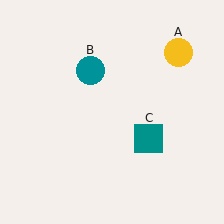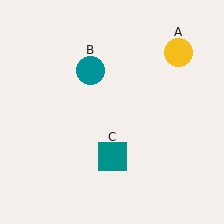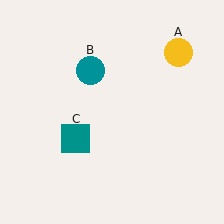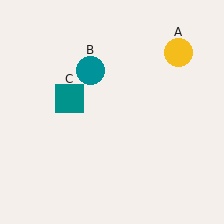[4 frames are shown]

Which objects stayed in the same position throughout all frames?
Yellow circle (object A) and teal circle (object B) remained stationary.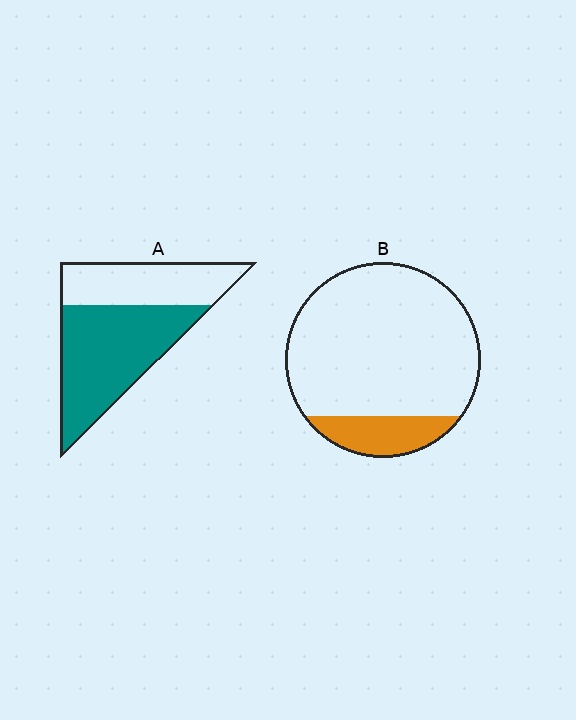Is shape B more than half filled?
No.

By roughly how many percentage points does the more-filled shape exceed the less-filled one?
By roughly 45 percentage points (A over B).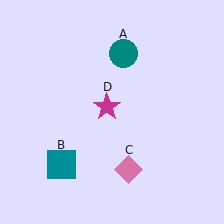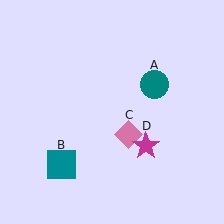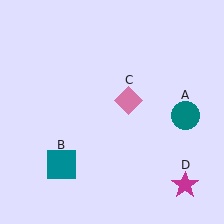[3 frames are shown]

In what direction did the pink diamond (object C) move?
The pink diamond (object C) moved up.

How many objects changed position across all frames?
3 objects changed position: teal circle (object A), pink diamond (object C), magenta star (object D).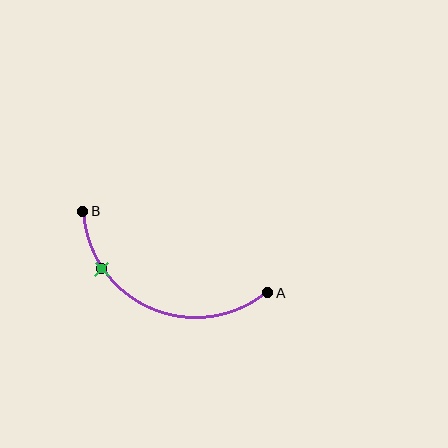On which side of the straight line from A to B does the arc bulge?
The arc bulges below the straight line connecting A and B.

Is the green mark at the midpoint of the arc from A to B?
No. The green mark lies on the arc but is closer to endpoint B. The arc midpoint would be at the point on the curve equidistant along the arc from both A and B.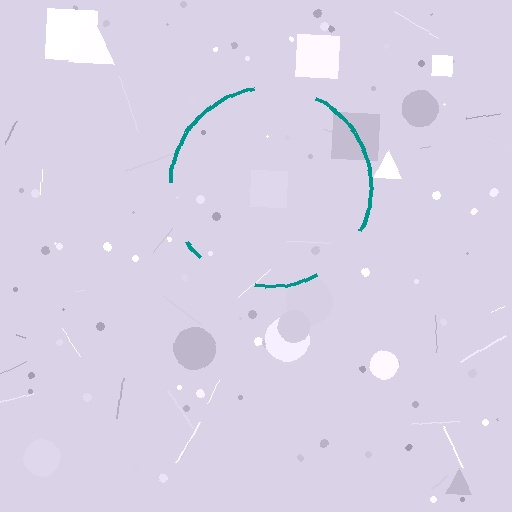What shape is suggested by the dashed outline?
The dashed outline suggests a circle.